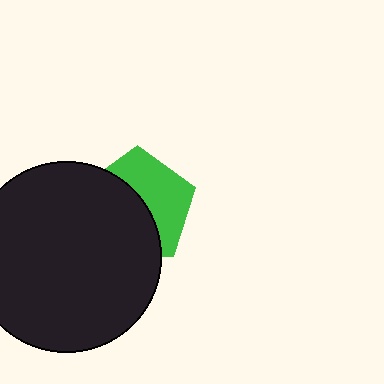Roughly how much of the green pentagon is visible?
About half of it is visible (roughly 46%).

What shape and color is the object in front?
The object in front is a black circle.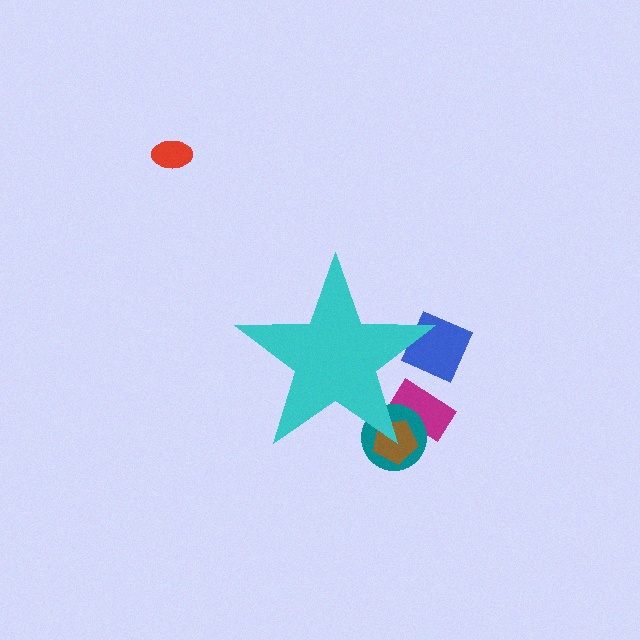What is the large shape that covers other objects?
A cyan star.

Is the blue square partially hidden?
Yes, the blue square is partially hidden behind the cyan star.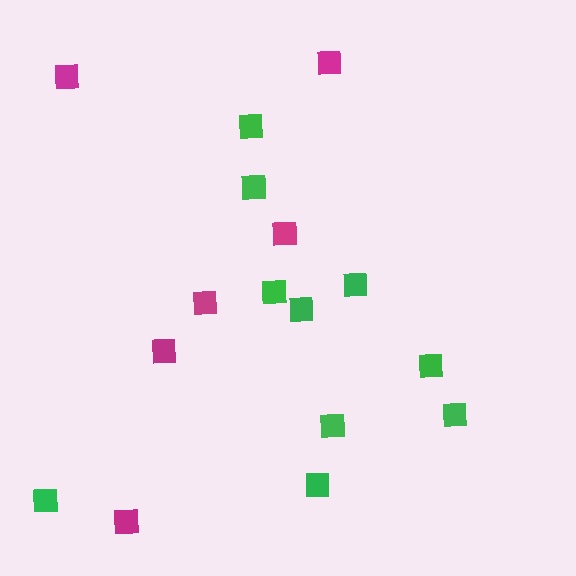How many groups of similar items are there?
There are 2 groups: one group of magenta squares (6) and one group of green squares (10).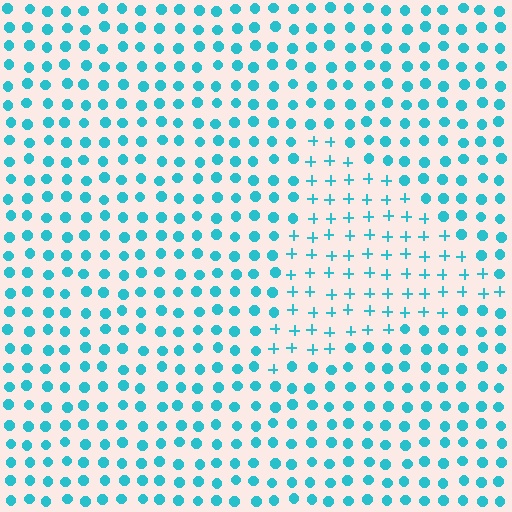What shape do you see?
I see a triangle.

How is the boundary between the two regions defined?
The boundary is defined by a change in element shape: plus signs inside vs. circles outside. All elements share the same color and spacing.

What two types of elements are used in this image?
The image uses plus signs inside the triangle region and circles outside it.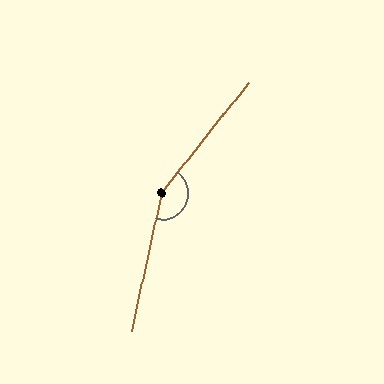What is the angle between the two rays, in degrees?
Approximately 154 degrees.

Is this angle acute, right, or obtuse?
It is obtuse.